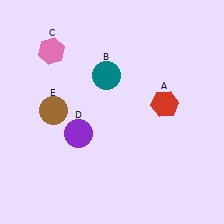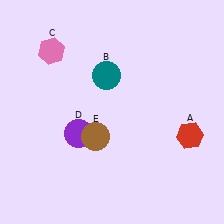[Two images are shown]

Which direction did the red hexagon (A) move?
The red hexagon (A) moved down.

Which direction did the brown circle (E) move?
The brown circle (E) moved right.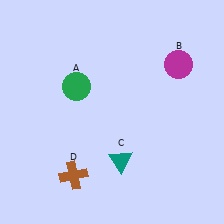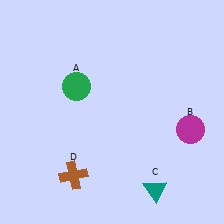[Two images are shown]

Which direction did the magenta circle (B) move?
The magenta circle (B) moved down.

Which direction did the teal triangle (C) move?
The teal triangle (C) moved right.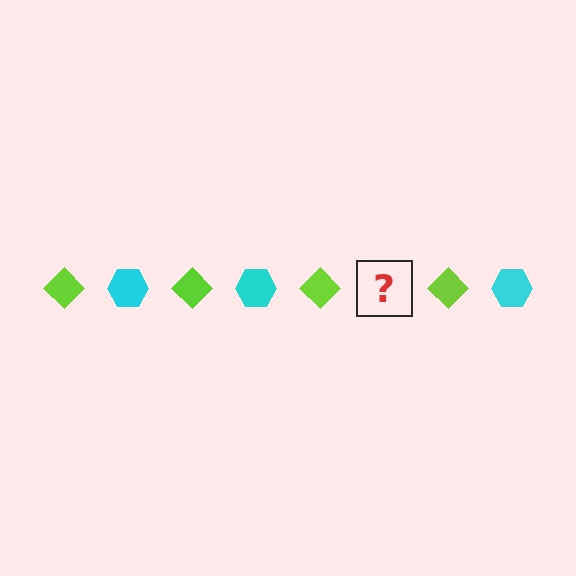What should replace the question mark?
The question mark should be replaced with a cyan hexagon.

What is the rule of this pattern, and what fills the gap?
The rule is that the pattern alternates between lime diamond and cyan hexagon. The gap should be filled with a cyan hexagon.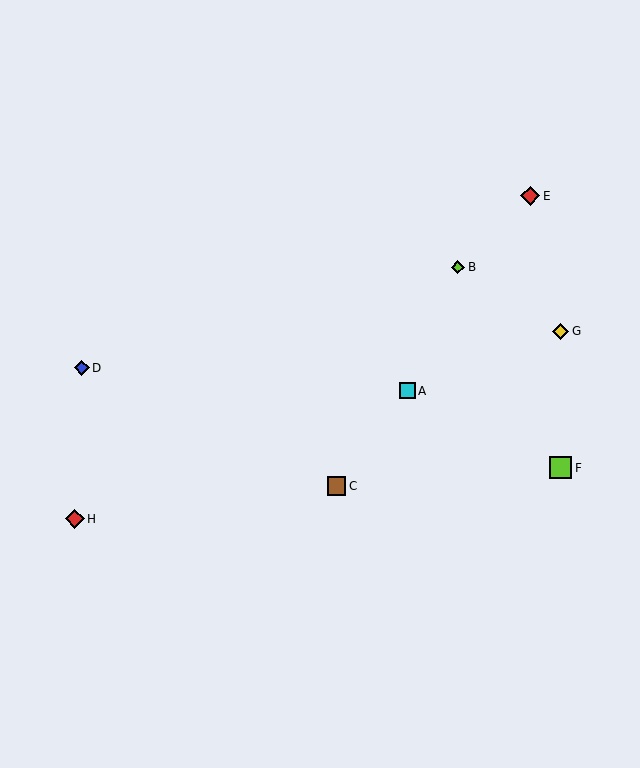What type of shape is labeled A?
Shape A is a cyan square.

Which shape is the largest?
The lime square (labeled F) is the largest.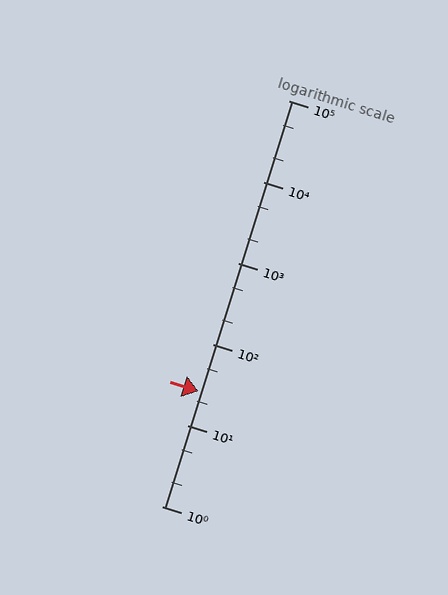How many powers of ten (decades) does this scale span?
The scale spans 5 decades, from 1 to 100000.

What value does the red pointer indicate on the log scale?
The pointer indicates approximately 26.